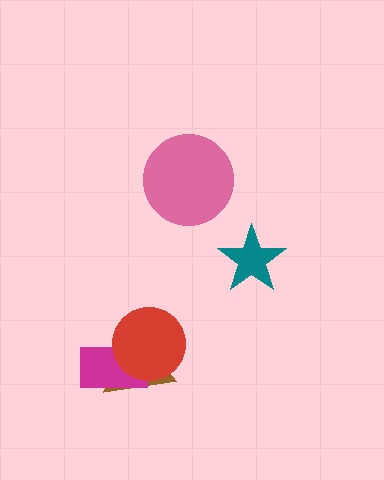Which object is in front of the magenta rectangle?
The red circle is in front of the magenta rectangle.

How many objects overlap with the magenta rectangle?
2 objects overlap with the magenta rectangle.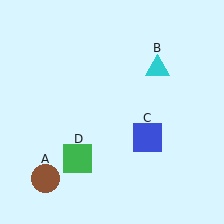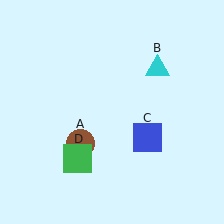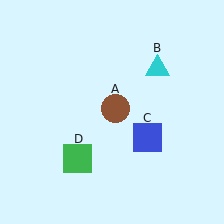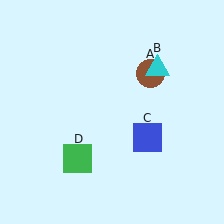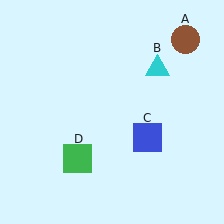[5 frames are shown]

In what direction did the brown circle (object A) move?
The brown circle (object A) moved up and to the right.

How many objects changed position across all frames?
1 object changed position: brown circle (object A).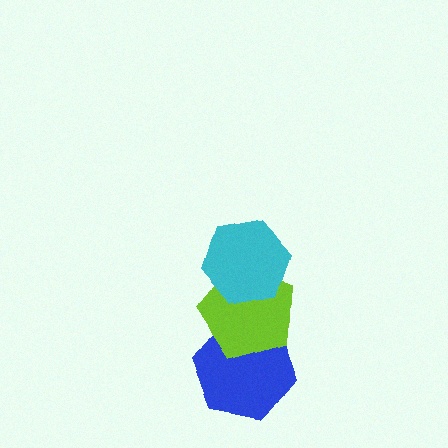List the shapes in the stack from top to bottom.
From top to bottom: the cyan hexagon, the lime pentagon, the blue hexagon.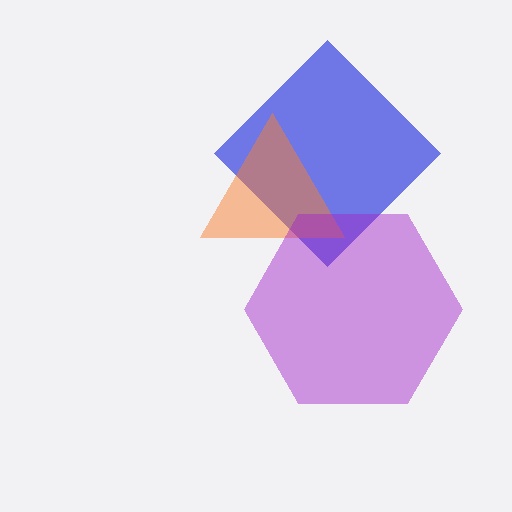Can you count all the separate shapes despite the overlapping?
Yes, there are 3 separate shapes.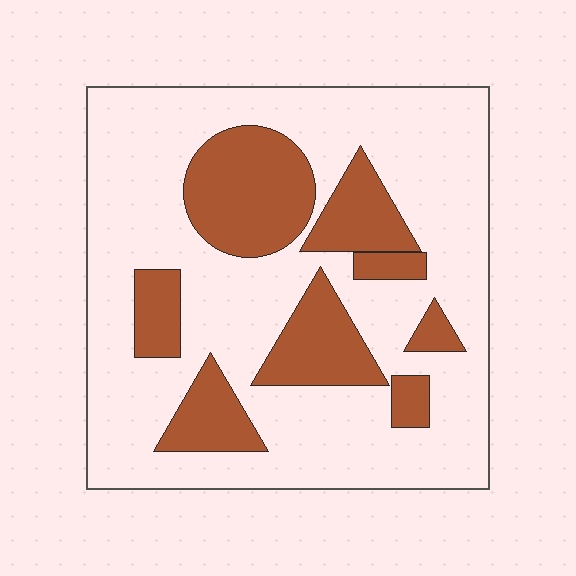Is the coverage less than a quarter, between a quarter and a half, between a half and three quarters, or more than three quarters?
Between a quarter and a half.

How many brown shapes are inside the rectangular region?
8.